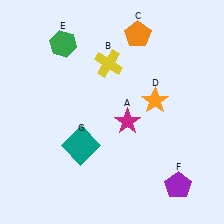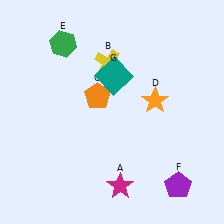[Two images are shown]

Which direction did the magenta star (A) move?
The magenta star (A) moved down.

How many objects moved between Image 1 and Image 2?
3 objects moved between the two images.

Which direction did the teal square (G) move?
The teal square (G) moved up.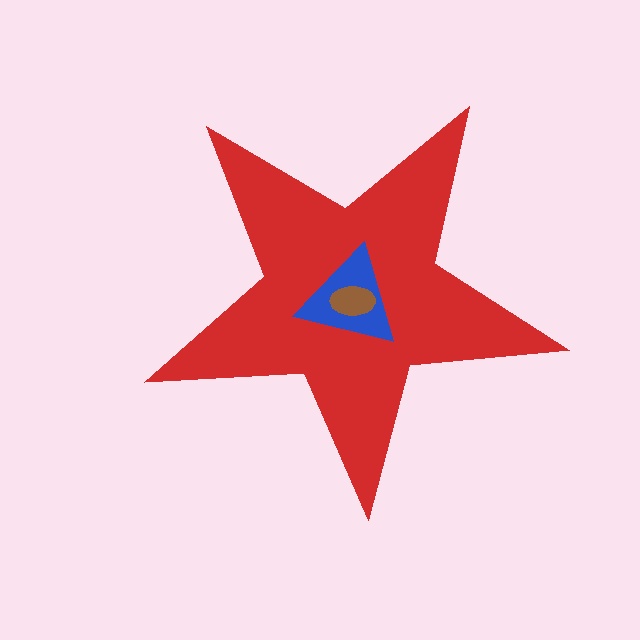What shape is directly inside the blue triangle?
The brown ellipse.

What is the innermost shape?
The brown ellipse.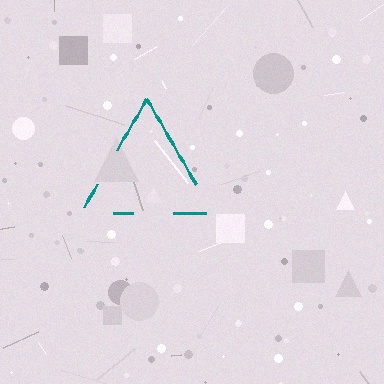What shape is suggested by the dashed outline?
The dashed outline suggests a triangle.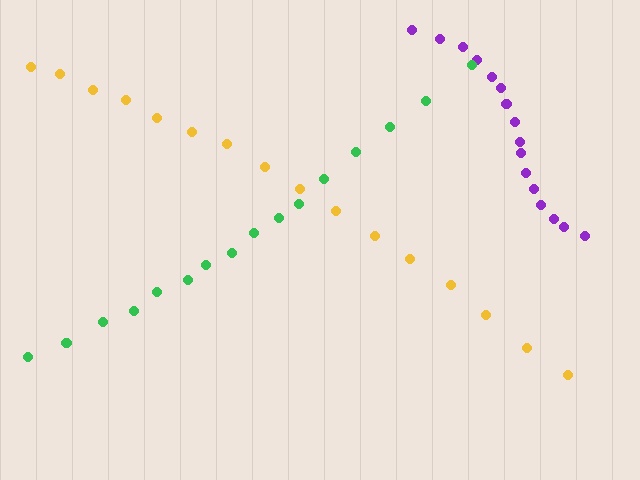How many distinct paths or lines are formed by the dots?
There are 3 distinct paths.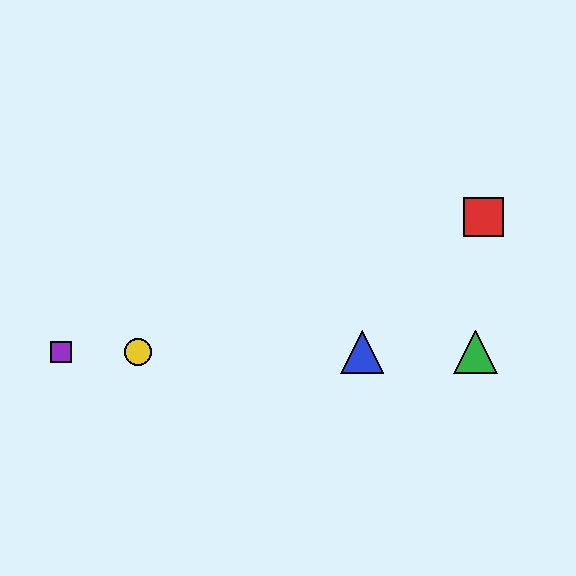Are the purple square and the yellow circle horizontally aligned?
Yes, both are at y≈352.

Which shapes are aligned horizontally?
The blue triangle, the green triangle, the yellow circle, the purple square are aligned horizontally.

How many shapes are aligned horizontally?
4 shapes (the blue triangle, the green triangle, the yellow circle, the purple square) are aligned horizontally.